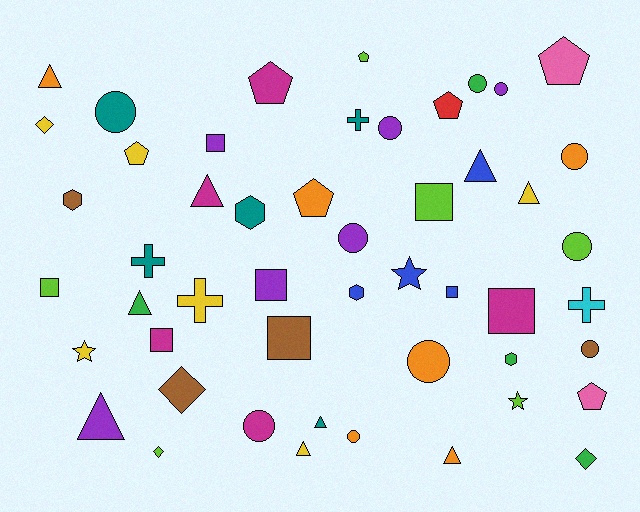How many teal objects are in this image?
There are 5 teal objects.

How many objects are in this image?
There are 50 objects.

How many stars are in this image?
There are 3 stars.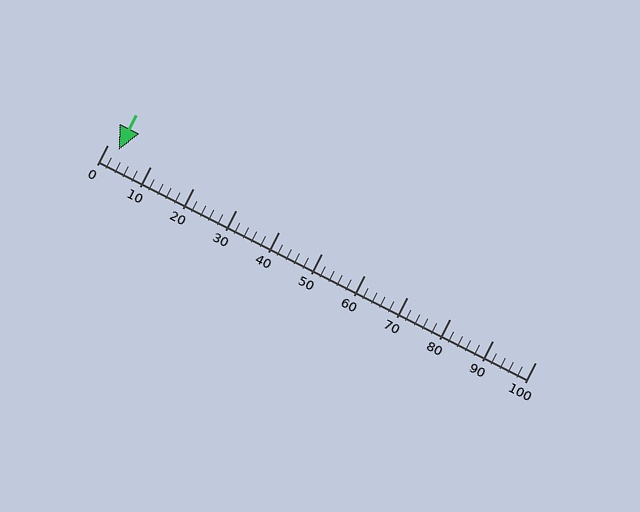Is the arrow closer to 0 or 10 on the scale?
The arrow is closer to 0.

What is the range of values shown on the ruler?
The ruler shows values from 0 to 100.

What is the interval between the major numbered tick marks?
The major tick marks are spaced 10 units apart.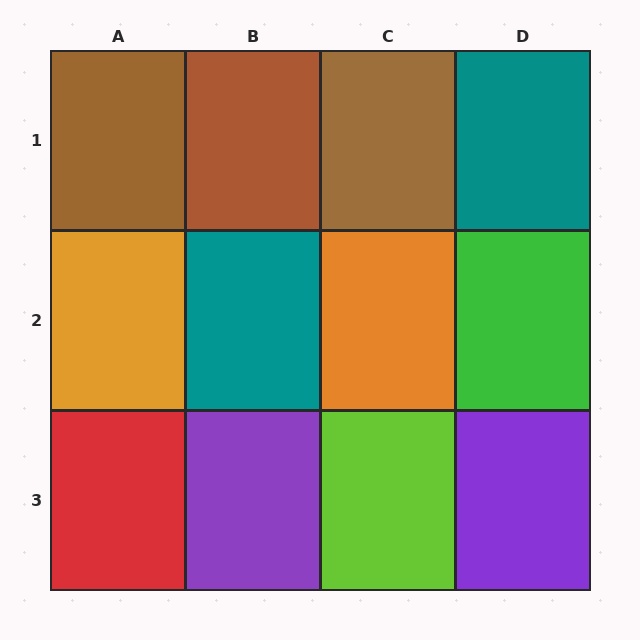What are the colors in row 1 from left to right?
Brown, brown, brown, teal.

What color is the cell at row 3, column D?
Purple.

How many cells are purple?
2 cells are purple.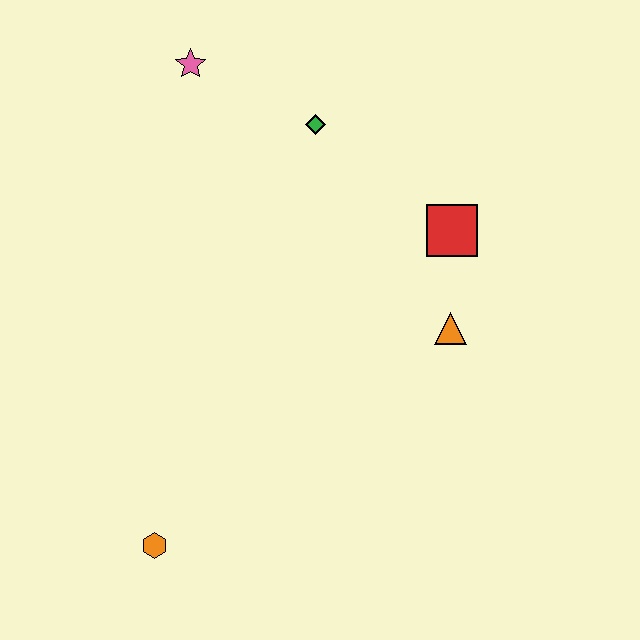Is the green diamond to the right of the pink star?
Yes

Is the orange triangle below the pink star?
Yes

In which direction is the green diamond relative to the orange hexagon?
The green diamond is above the orange hexagon.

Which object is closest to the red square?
The orange triangle is closest to the red square.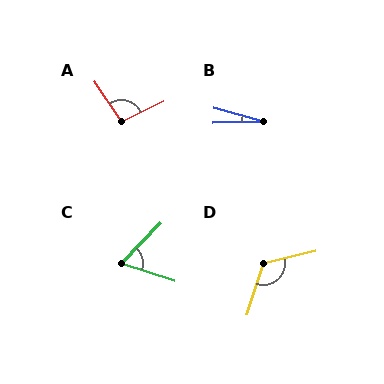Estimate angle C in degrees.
Approximately 64 degrees.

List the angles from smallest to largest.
B (17°), C (64°), A (98°), D (121°).